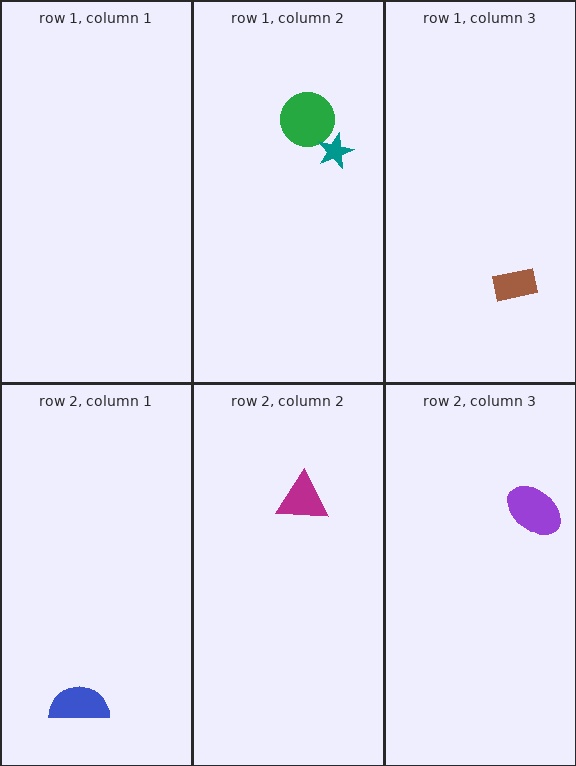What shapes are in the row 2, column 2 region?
The magenta triangle.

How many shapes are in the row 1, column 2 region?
2.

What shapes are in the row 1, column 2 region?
The green circle, the teal star.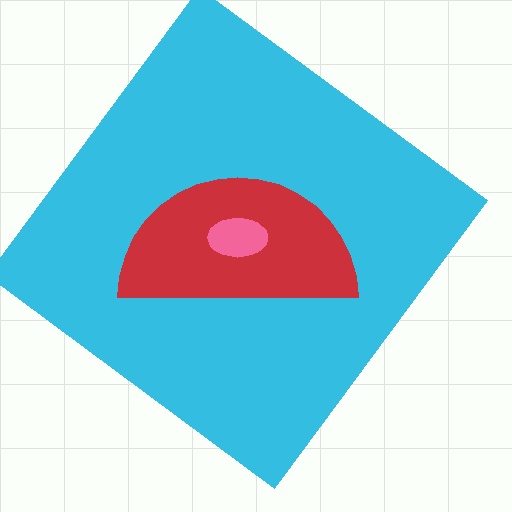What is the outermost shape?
The cyan diamond.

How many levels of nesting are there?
3.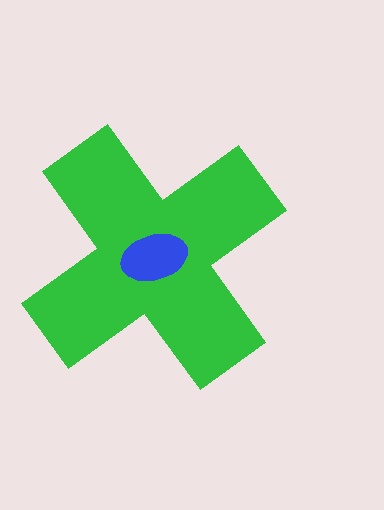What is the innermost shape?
The blue ellipse.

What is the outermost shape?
The green cross.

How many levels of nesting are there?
2.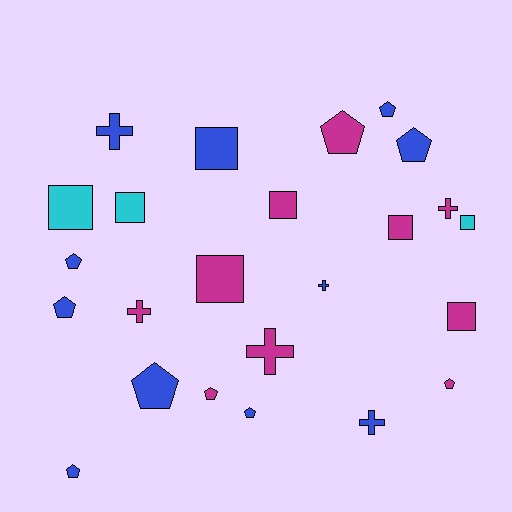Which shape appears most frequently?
Pentagon, with 10 objects.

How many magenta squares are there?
There are 4 magenta squares.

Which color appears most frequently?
Blue, with 11 objects.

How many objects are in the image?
There are 24 objects.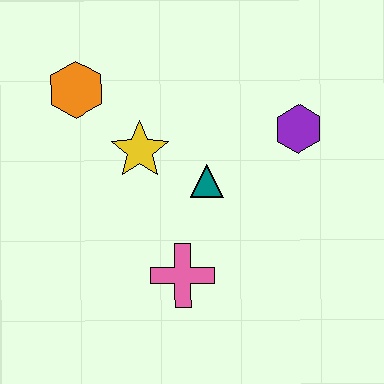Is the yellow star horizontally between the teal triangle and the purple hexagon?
No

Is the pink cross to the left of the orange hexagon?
No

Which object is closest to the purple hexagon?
The teal triangle is closest to the purple hexagon.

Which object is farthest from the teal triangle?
The orange hexagon is farthest from the teal triangle.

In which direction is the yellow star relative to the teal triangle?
The yellow star is to the left of the teal triangle.